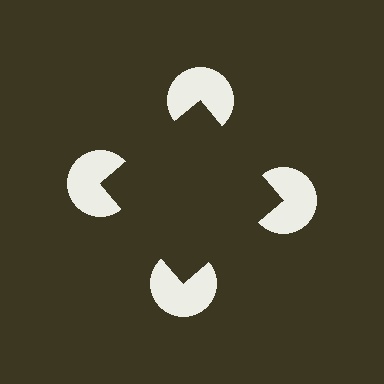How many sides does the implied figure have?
4 sides.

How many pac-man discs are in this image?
There are 4 — one at each vertex of the illusory square.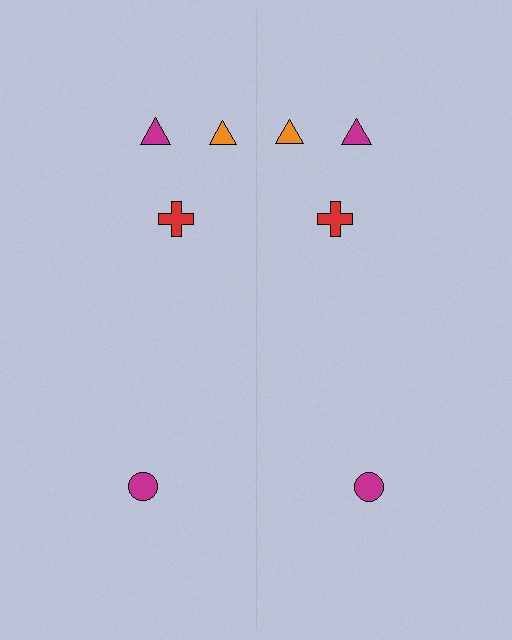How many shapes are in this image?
There are 8 shapes in this image.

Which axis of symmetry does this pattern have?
The pattern has a vertical axis of symmetry running through the center of the image.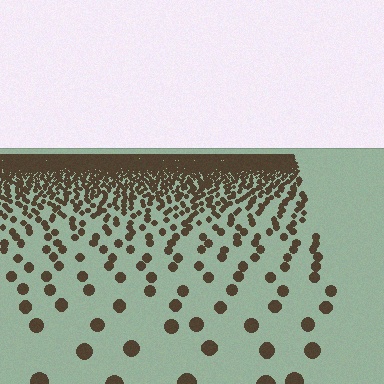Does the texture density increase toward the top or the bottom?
Density increases toward the top.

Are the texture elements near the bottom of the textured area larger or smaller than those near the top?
Larger. Near the bottom, elements are closer to the viewer and appear at a bigger on-screen size.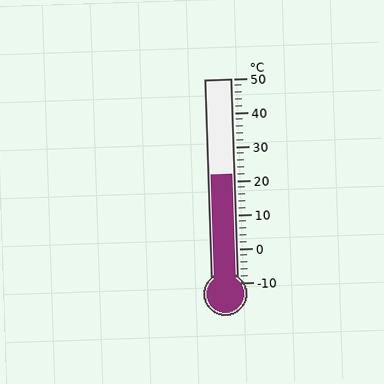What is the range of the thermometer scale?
The thermometer scale ranges from -10°C to 50°C.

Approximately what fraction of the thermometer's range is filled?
The thermometer is filled to approximately 55% of its range.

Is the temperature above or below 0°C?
The temperature is above 0°C.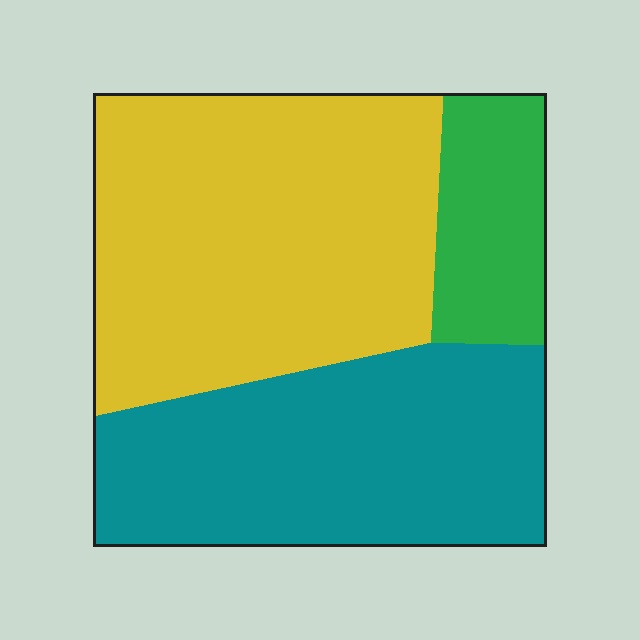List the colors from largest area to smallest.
From largest to smallest: yellow, teal, green.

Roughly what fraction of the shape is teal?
Teal covers 39% of the shape.